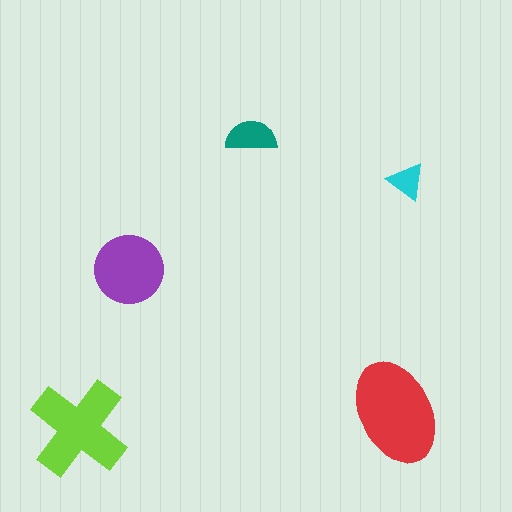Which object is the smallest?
The cyan triangle.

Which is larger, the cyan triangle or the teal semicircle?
The teal semicircle.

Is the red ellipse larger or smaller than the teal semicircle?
Larger.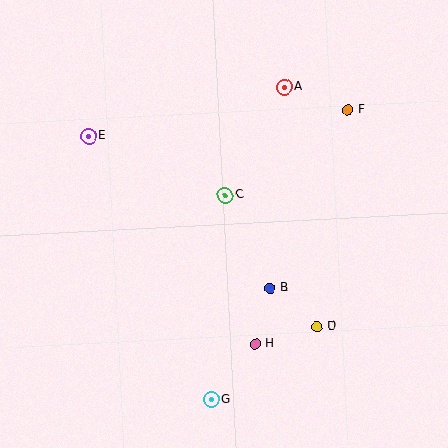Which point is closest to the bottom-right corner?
Point D is closest to the bottom-right corner.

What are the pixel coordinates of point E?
Point E is at (88, 136).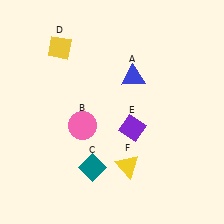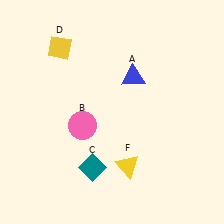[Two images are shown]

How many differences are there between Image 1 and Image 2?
There is 1 difference between the two images.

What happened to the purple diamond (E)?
The purple diamond (E) was removed in Image 2. It was in the bottom-right area of Image 1.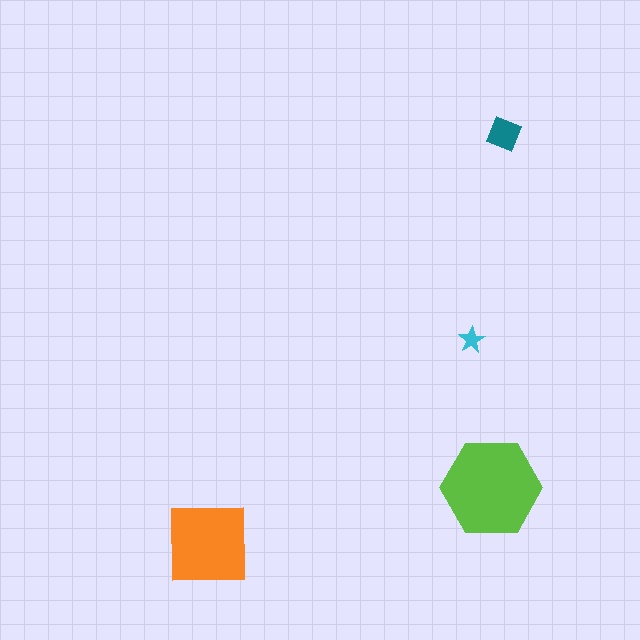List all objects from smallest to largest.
The cyan star, the teal square, the orange square, the lime hexagon.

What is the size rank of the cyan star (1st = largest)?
4th.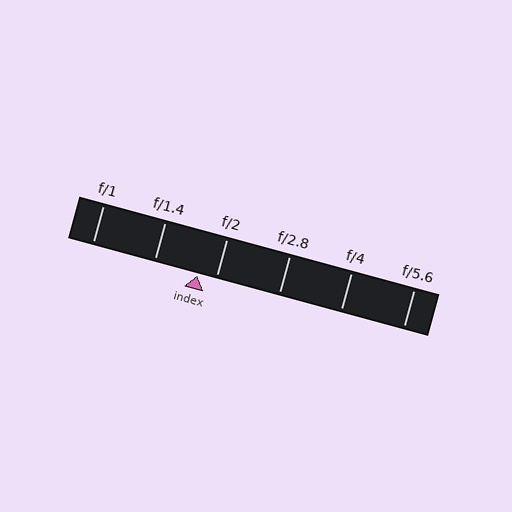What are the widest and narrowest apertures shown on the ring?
The widest aperture shown is f/1 and the narrowest is f/5.6.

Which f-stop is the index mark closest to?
The index mark is closest to f/2.